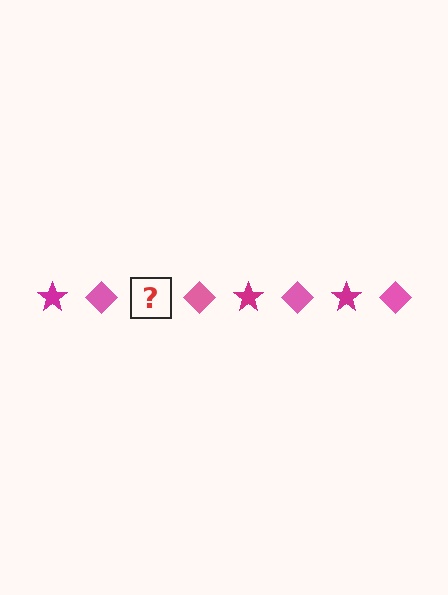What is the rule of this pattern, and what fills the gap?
The rule is that the pattern alternates between magenta star and pink diamond. The gap should be filled with a magenta star.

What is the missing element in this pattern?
The missing element is a magenta star.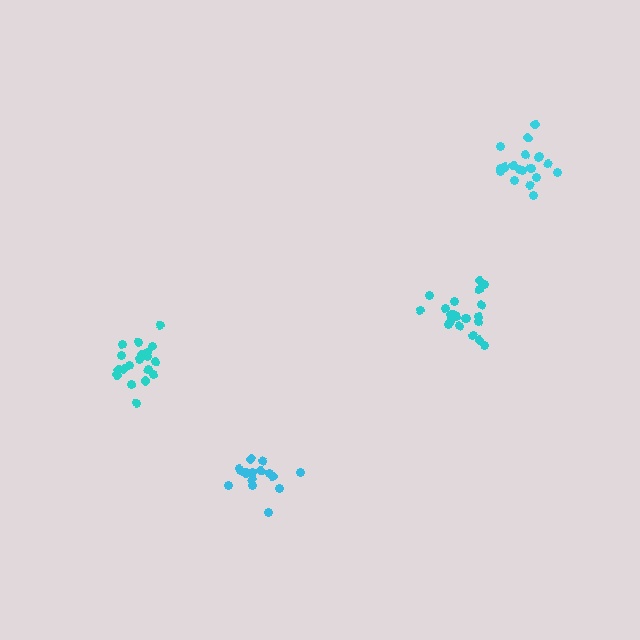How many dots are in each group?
Group 1: 21 dots, Group 2: 20 dots, Group 3: 15 dots, Group 4: 19 dots (75 total).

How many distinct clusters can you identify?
There are 4 distinct clusters.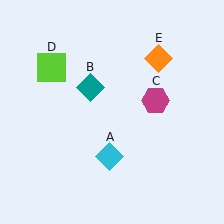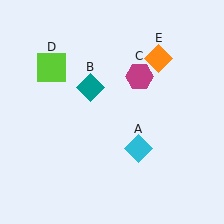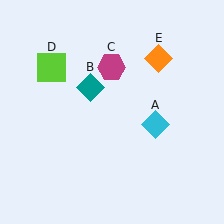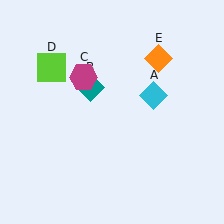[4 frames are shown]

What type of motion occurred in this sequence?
The cyan diamond (object A), magenta hexagon (object C) rotated counterclockwise around the center of the scene.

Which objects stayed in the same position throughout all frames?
Teal diamond (object B) and lime square (object D) and orange diamond (object E) remained stationary.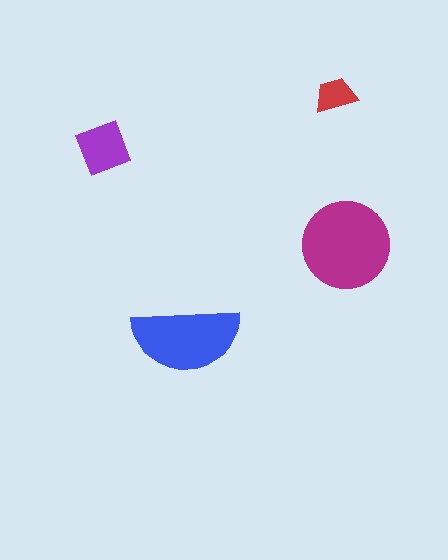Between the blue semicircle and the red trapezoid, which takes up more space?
The blue semicircle.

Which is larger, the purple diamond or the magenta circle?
The magenta circle.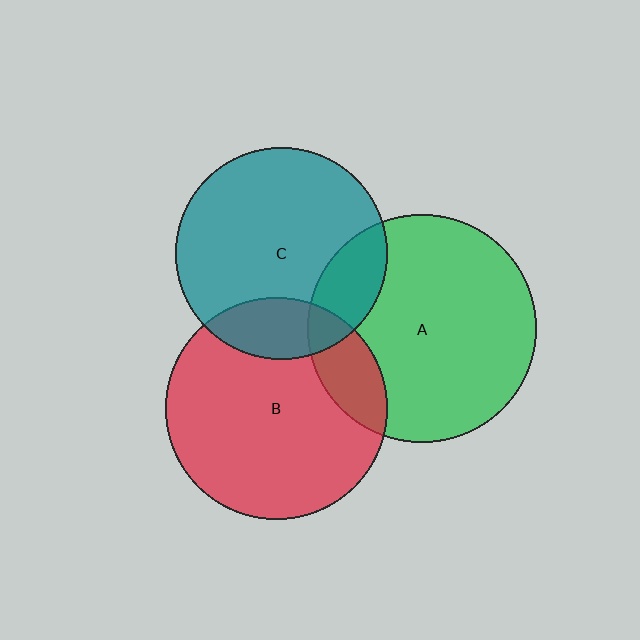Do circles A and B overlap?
Yes.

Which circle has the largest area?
Circle A (green).